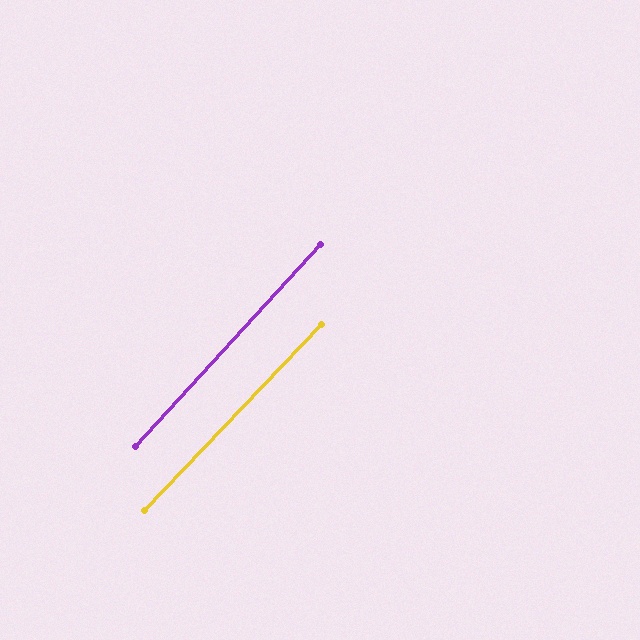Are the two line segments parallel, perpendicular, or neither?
Parallel — their directions differ by only 1.0°.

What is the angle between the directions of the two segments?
Approximately 1 degree.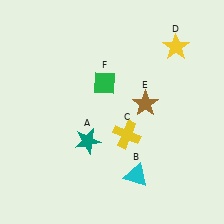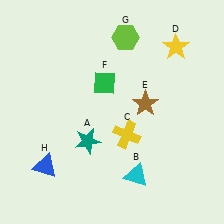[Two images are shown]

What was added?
A lime hexagon (G), a blue triangle (H) were added in Image 2.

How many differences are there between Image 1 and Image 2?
There are 2 differences between the two images.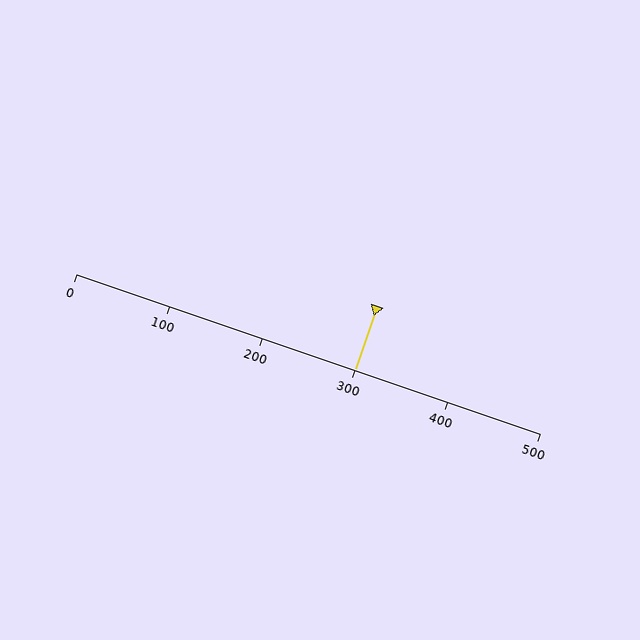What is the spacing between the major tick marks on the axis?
The major ticks are spaced 100 apart.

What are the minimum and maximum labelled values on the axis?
The axis runs from 0 to 500.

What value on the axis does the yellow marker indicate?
The marker indicates approximately 300.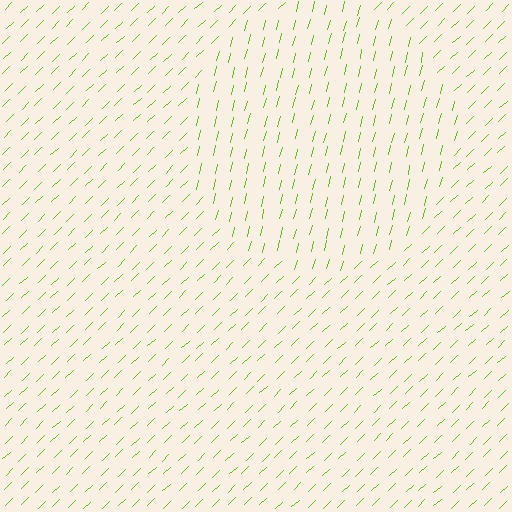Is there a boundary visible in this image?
Yes, there is a texture boundary formed by a change in line orientation.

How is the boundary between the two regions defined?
The boundary is defined purely by a change in line orientation (approximately 32 degrees difference). All lines are the same color and thickness.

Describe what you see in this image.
The image is filled with small lime line segments. A circle region in the image has lines oriented differently from the surrounding lines, creating a visible texture boundary.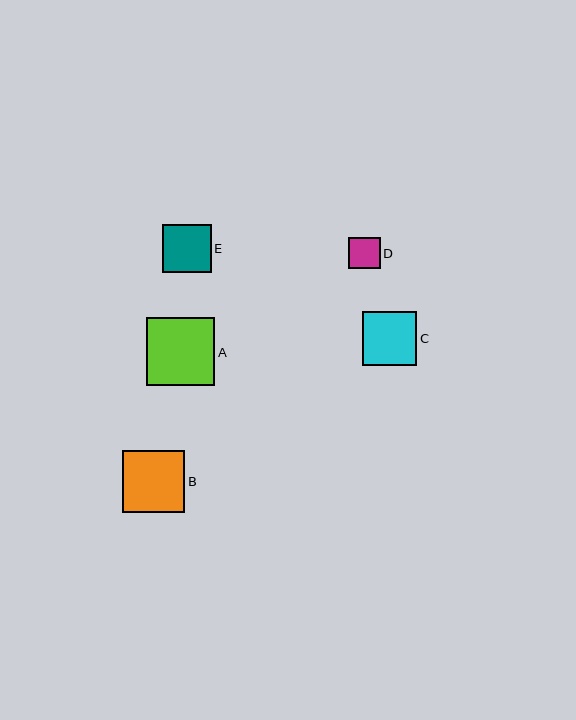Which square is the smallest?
Square D is the smallest with a size of approximately 31 pixels.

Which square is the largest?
Square A is the largest with a size of approximately 68 pixels.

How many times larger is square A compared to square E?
Square A is approximately 1.4 times the size of square E.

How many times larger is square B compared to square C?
Square B is approximately 1.1 times the size of square C.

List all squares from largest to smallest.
From largest to smallest: A, B, C, E, D.